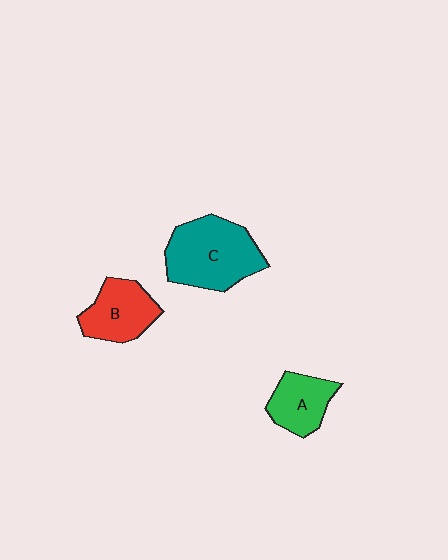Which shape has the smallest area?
Shape A (green).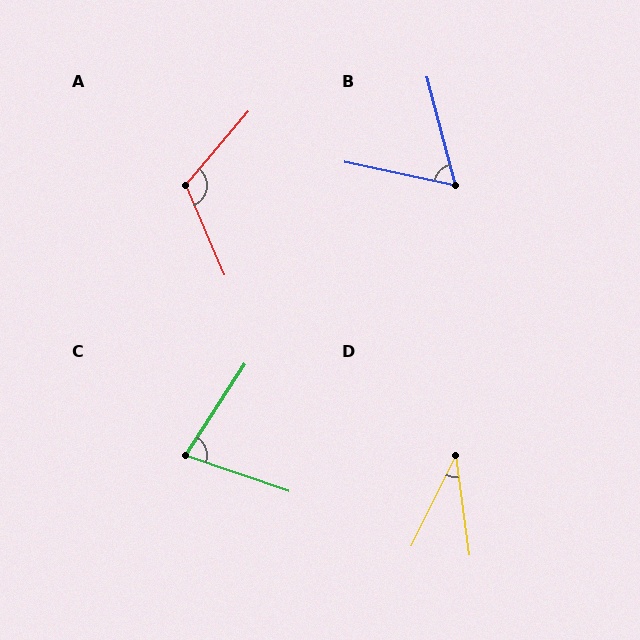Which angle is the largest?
A, at approximately 117 degrees.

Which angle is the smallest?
D, at approximately 33 degrees.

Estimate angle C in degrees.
Approximately 76 degrees.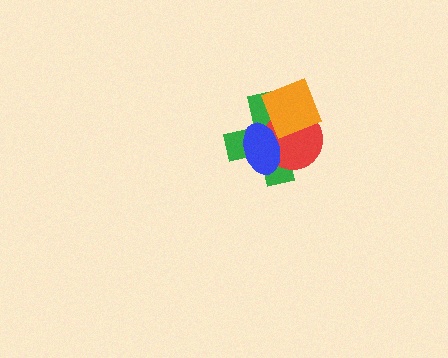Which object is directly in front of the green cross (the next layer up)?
The red circle is directly in front of the green cross.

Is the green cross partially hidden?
Yes, it is partially covered by another shape.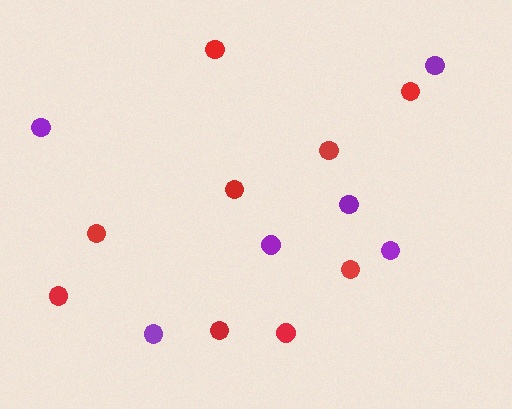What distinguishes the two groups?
There are 2 groups: one group of purple circles (6) and one group of red circles (9).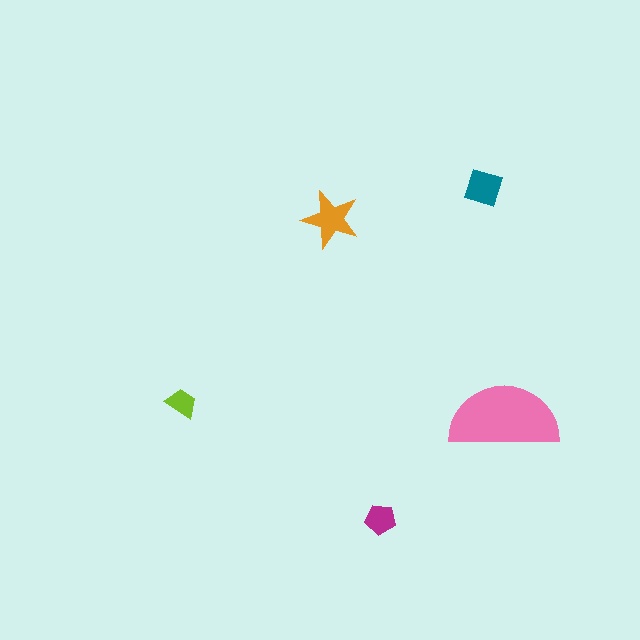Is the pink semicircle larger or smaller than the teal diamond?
Larger.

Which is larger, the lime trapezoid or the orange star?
The orange star.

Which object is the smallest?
The lime trapezoid.